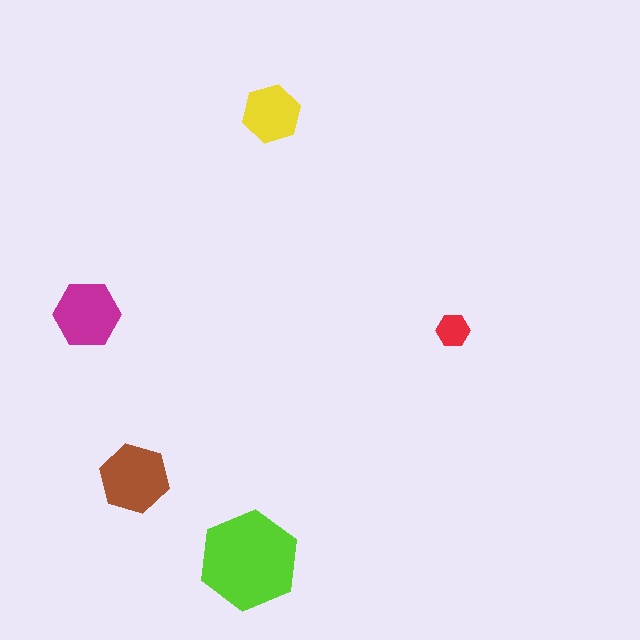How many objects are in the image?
There are 5 objects in the image.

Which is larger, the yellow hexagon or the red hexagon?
The yellow one.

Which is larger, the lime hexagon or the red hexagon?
The lime one.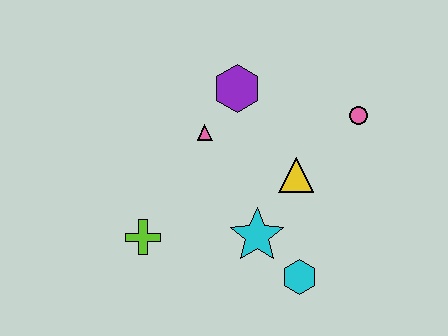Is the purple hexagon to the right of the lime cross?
Yes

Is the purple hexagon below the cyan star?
No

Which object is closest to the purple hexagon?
The pink triangle is closest to the purple hexagon.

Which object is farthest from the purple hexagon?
The cyan hexagon is farthest from the purple hexagon.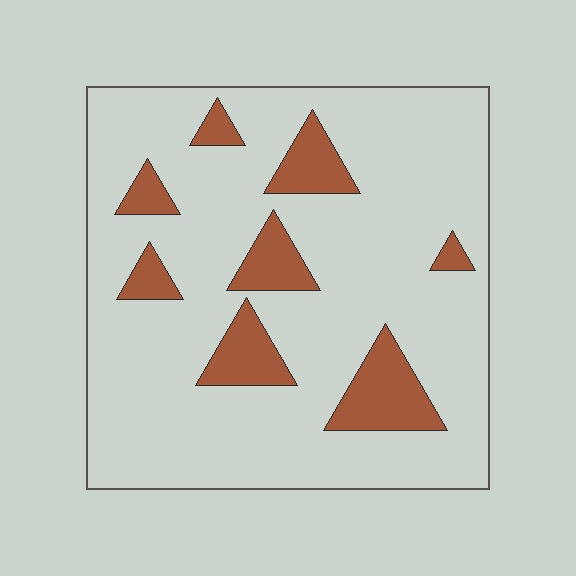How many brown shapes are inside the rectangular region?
8.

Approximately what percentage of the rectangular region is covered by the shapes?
Approximately 15%.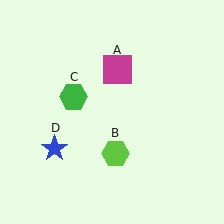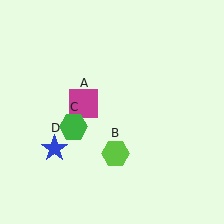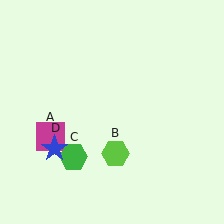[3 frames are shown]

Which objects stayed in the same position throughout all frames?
Lime hexagon (object B) and blue star (object D) remained stationary.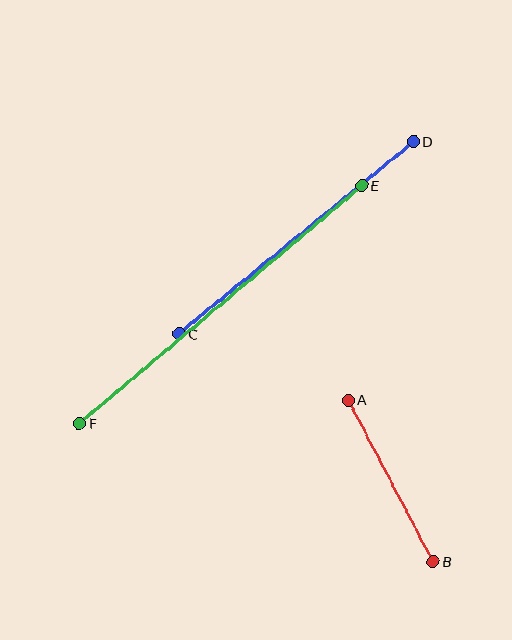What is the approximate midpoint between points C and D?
The midpoint is at approximately (296, 238) pixels.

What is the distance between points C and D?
The distance is approximately 303 pixels.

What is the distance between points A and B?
The distance is approximately 183 pixels.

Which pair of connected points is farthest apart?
Points E and F are farthest apart.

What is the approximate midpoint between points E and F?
The midpoint is at approximately (221, 304) pixels.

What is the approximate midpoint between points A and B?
The midpoint is at approximately (391, 481) pixels.